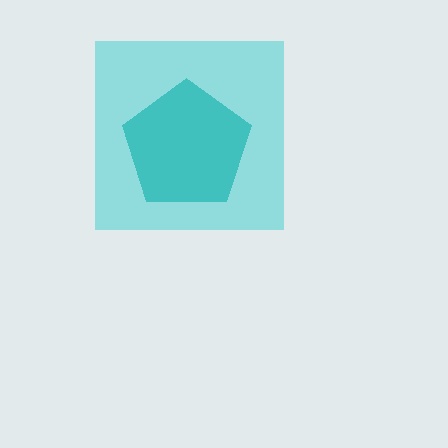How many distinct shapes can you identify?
There are 2 distinct shapes: a teal pentagon, a cyan square.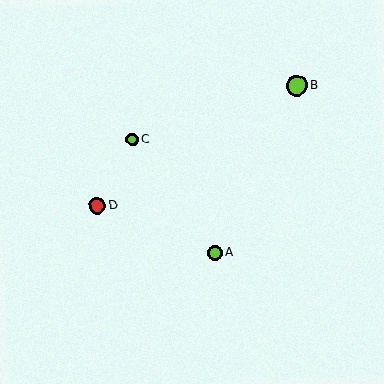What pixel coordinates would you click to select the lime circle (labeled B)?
Click at (297, 86) to select the lime circle B.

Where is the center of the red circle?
The center of the red circle is at (97, 206).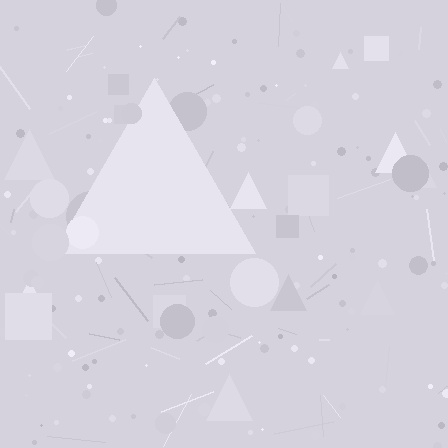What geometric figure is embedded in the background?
A triangle is embedded in the background.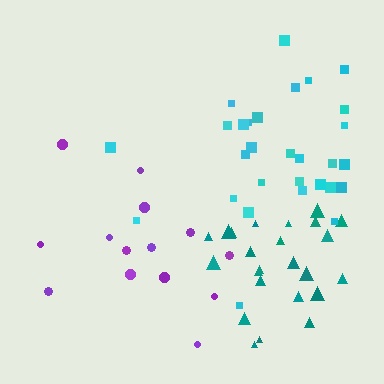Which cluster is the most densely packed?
Teal.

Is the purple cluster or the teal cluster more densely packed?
Teal.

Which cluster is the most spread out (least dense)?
Purple.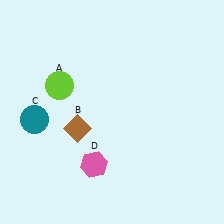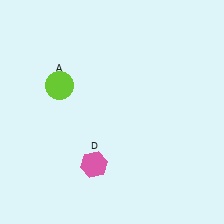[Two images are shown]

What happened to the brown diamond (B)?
The brown diamond (B) was removed in Image 2. It was in the bottom-left area of Image 1.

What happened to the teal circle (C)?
The teal circle (C) was removed in Image 2. It was in the bottom-left area of Image 1.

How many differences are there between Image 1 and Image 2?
There are 2 differences between the two images.